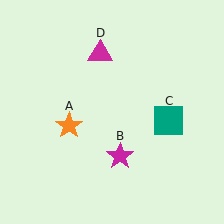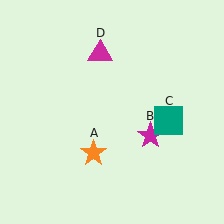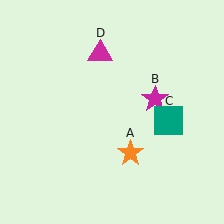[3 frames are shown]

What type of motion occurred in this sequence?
The orange star (object A), magenta star (object B) rotated counterclockwise around the center of the scene.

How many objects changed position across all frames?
2 objects changed position: orange star (object A), magenta star (object B).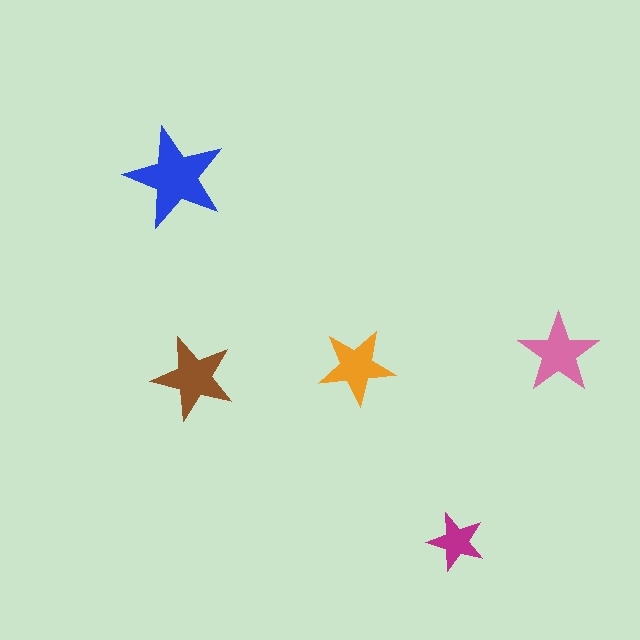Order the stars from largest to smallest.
the blue one, the brown one, the pink one, the orange one, the magenta one.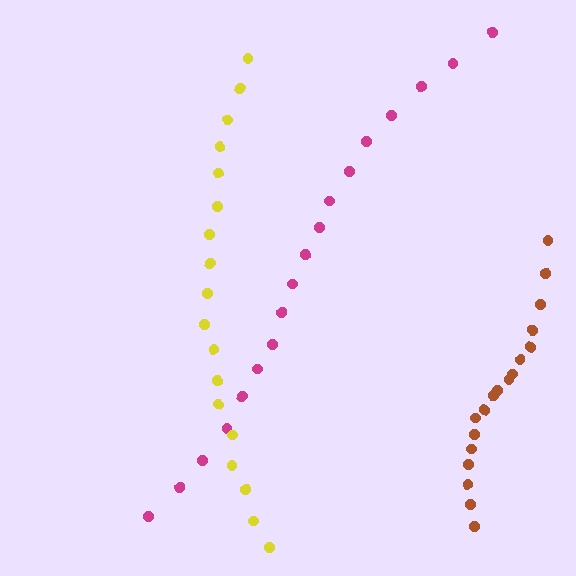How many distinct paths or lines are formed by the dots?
There are 3 distinct paths.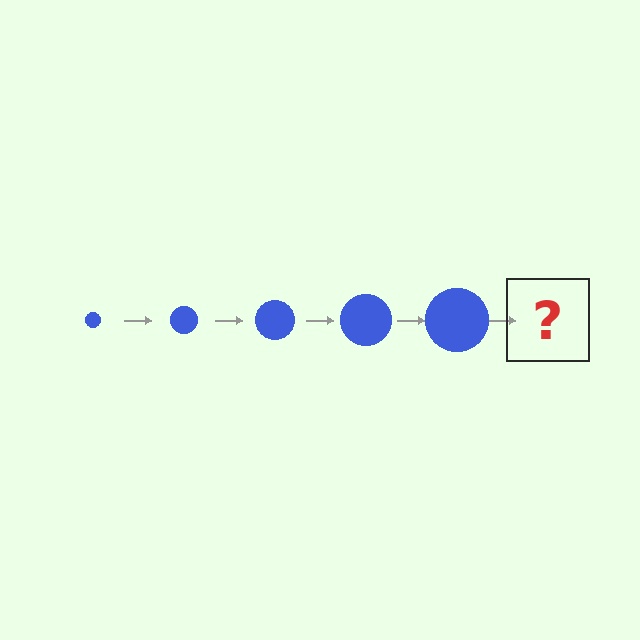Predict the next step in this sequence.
The next step is a blue circle, larger than the previous one.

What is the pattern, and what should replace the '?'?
The pattern is that the circle gets progressively larger each step. The '?' should be a blue circle, larger than the previous one.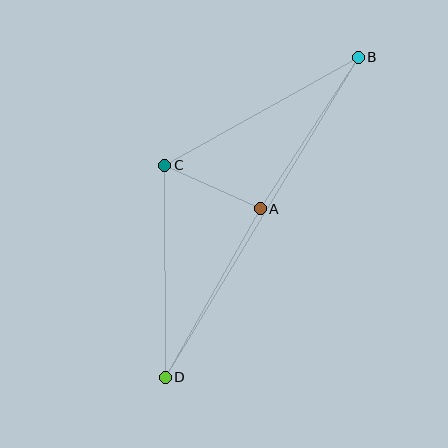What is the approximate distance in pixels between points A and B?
The distance between A and B is approximately 180 pixels.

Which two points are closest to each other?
Points A and C are closest to each other.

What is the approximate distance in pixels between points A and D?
The distance between A and D is approximately 193 pixels.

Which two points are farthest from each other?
Points B and D are farthest from each other.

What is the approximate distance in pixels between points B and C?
The distance between B and C is approximately 222 pixels.